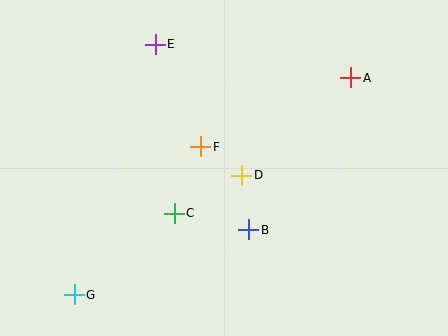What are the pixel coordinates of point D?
Point D is at (242, 175).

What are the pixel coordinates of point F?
Point F is at (201, 147).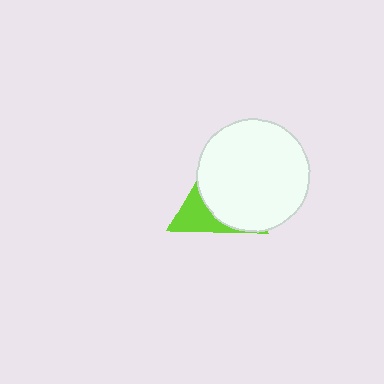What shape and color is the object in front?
The object in front is a white circle.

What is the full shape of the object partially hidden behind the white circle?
The partially hidden object is a lime triangle.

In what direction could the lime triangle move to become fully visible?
The lime triangle could move toward the lower-left. That would shift it out from behind the white circle entirely.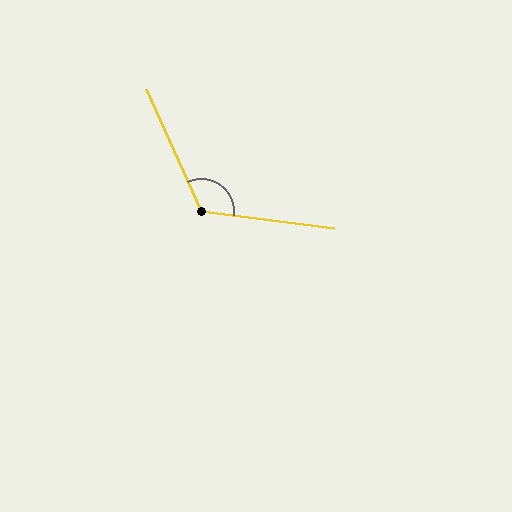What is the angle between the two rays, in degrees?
Approximately 122 degrees.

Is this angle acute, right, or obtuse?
It is obtuse.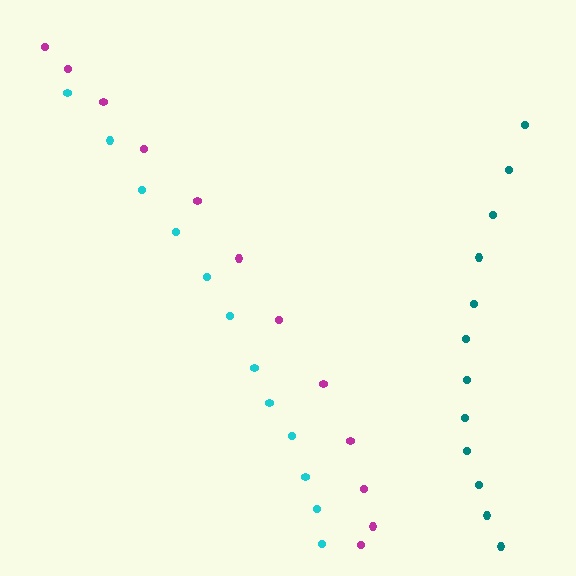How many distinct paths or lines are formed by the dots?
There are 3 distinct paths.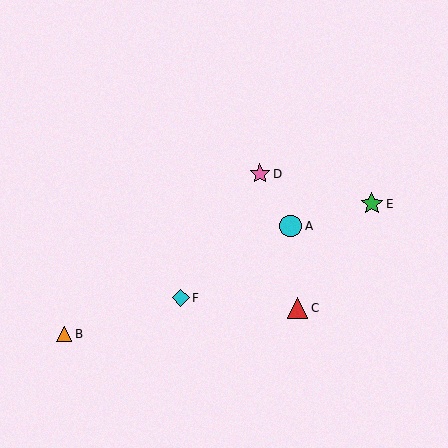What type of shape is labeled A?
Shape A is a cyan circle.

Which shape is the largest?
The cyan circle (labeled A) is the largest.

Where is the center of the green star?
The center of the green star is at (372, 204).